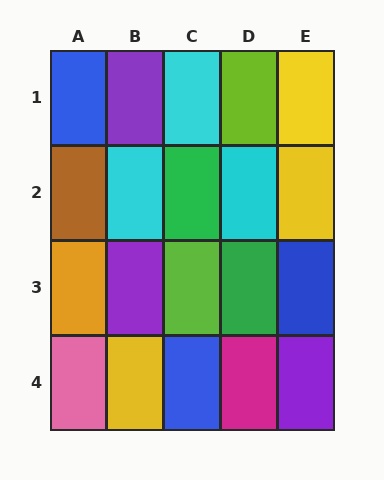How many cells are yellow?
3 cells are yellow.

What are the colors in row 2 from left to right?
Brown, cyan, green, cyan, yellow.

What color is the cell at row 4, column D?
Magenta.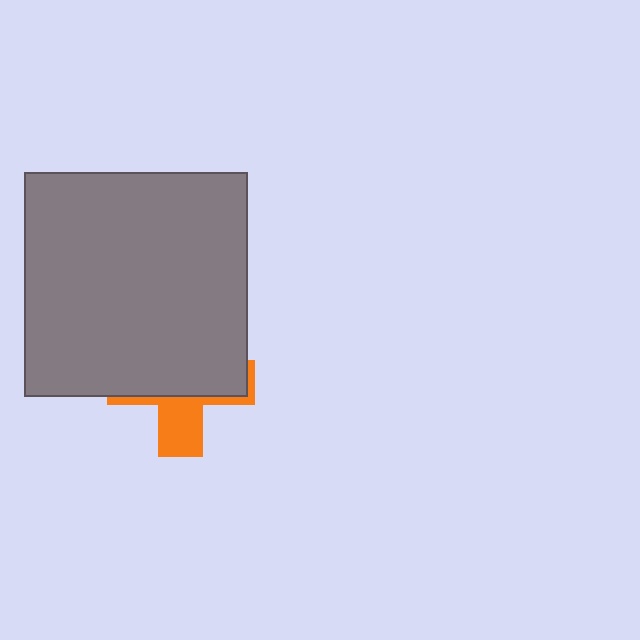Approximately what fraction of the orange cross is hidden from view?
Roughly 67% of the orange cross is hidden behind the gray square.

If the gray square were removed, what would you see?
You would see the complete orange cross.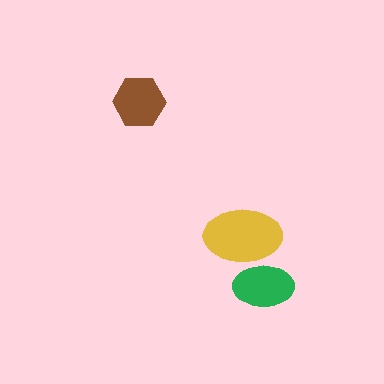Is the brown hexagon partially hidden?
No, no other shape covers it.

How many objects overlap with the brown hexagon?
0 objects overlap with the brown hexagon.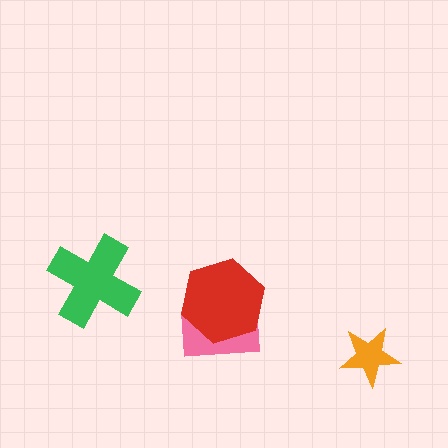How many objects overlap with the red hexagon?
1 object overlaps with the red hexagon.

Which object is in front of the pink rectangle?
The red hexagon is in front of the pink rectangle.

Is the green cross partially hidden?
No, no other shape covers it.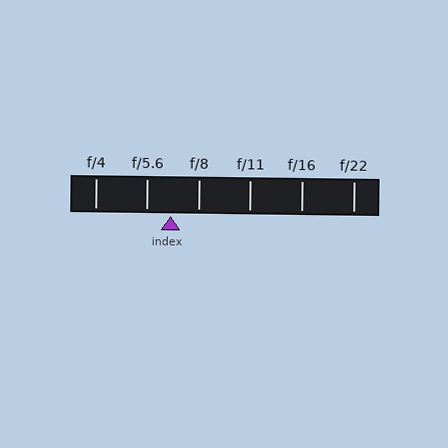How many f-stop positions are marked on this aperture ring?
There are 6 f-stop positions marked.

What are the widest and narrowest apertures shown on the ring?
The widest aperture shown is f/4 and the narrowest is f/22.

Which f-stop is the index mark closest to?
The index mark is closest to f/5.6.